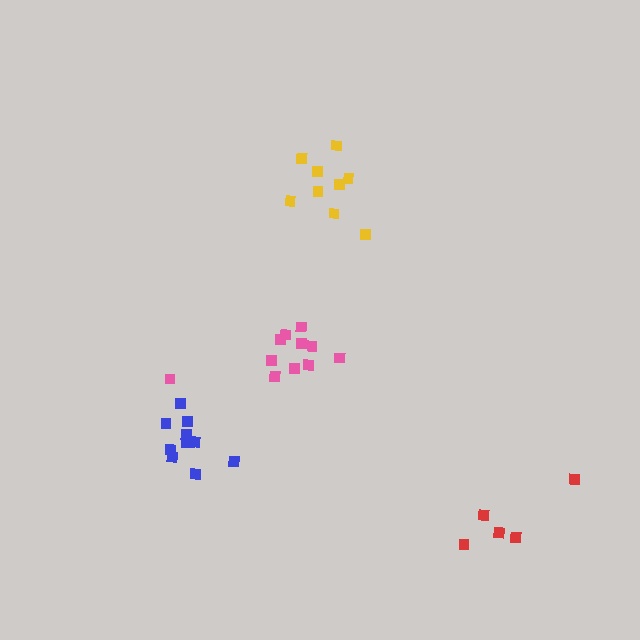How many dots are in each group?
Group 1: 11 dots, Group 2: 5 dots, Group 3: 9 dots, Group 4: 11 dots (36 total).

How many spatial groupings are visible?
There are 4 spatial groupings.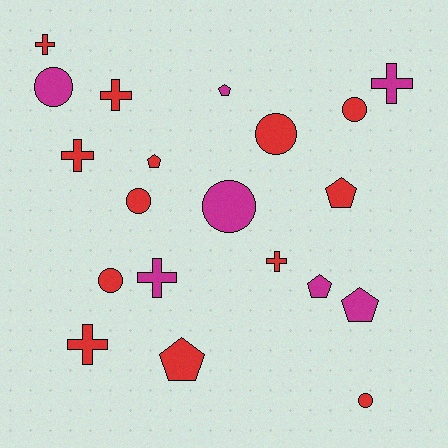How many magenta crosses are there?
There are 2 magenta crosses.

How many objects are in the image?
There are 20 objects.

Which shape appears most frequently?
Cross, with 7 objects.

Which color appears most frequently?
Red, with 13 objects.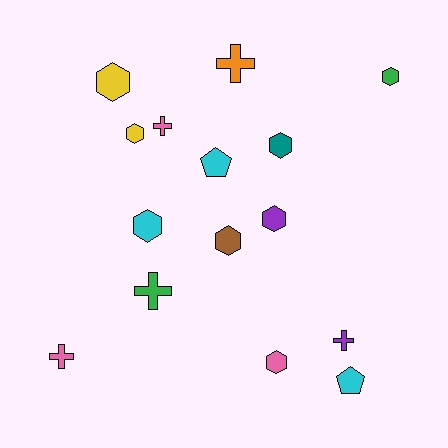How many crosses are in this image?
There are 5 crosses.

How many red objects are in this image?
There are no red objects.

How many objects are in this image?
There are 15 objects.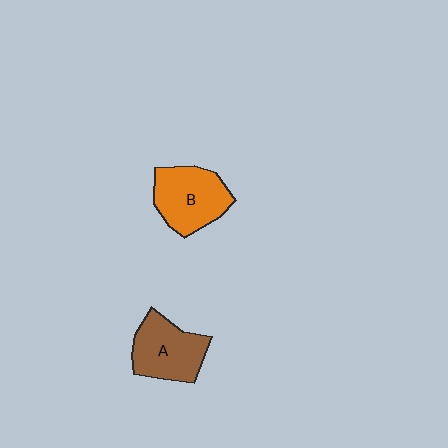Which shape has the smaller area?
Shape A (brown).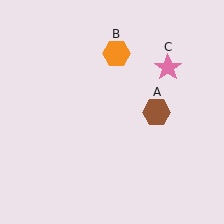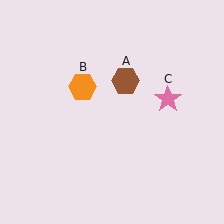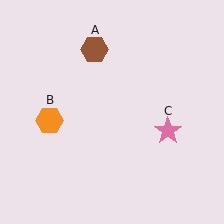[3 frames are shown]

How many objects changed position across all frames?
3 objects changed position: brown hexagon (object A), orange hexagon (object B), pink star (object C).